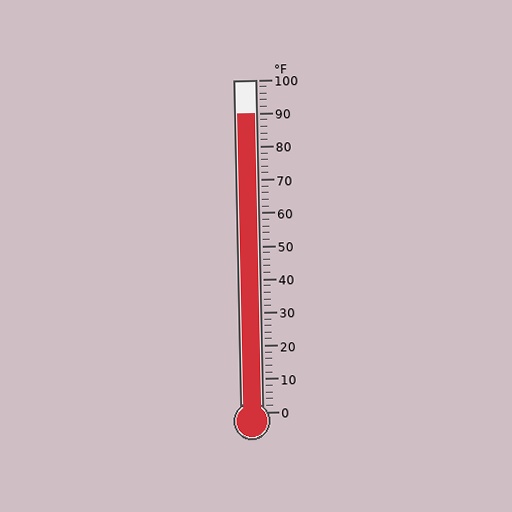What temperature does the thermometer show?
The thermometer shows approximately 90°F.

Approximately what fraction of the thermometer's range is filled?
The thermometer is filled to approximately 90% of its range.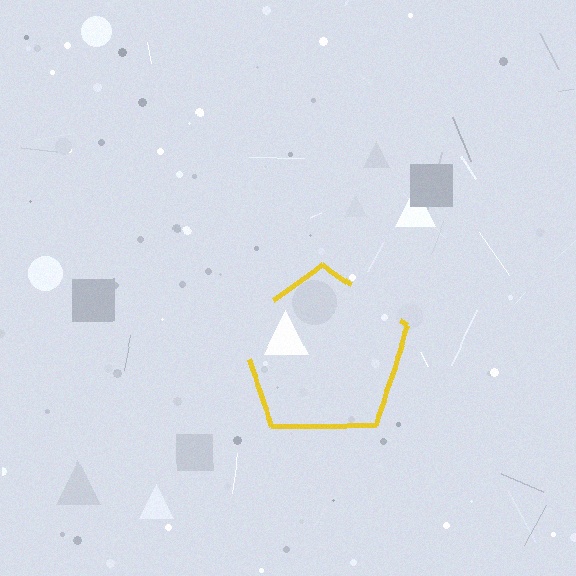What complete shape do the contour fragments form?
The contour fragments form a pentagon.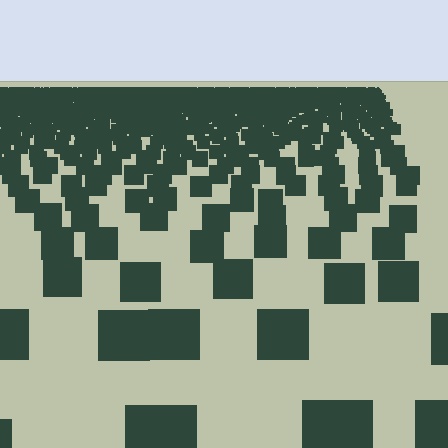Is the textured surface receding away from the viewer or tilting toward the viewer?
The surface is receding away from the viewer. Texture elements get smaller and denser toward the top.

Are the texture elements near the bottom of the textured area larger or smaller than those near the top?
Larger. Near the bottom, elements are closer to the viewer and appear at a bigger on-screen size.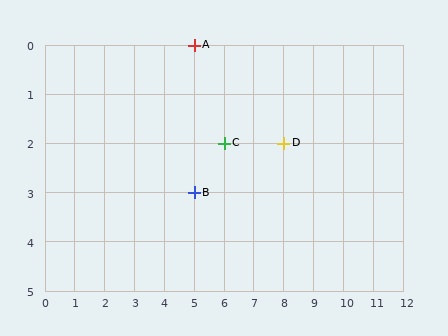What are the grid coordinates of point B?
Point B is at grid coordinates (5, 3).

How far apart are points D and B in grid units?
Points D and B are 3 columns and 1 row apart (about 3.2 grid units diagonally).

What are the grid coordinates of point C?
Point C is at grid coordinates (6, 2).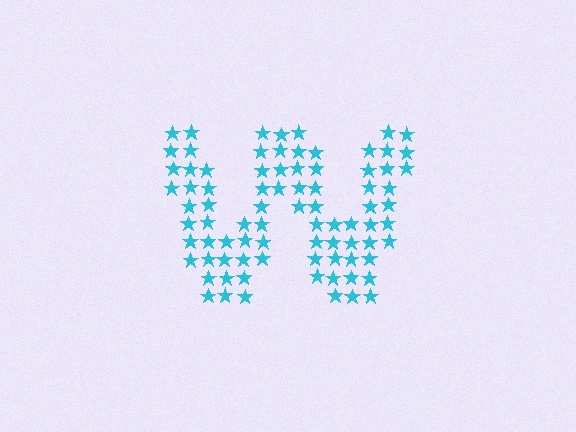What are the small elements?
The small elements are stars.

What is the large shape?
The large shape is the letter W.